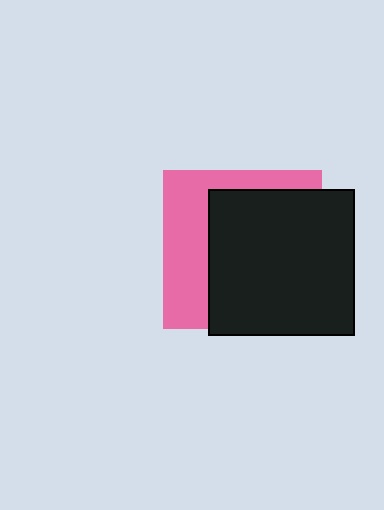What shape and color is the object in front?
The object in front is a black square.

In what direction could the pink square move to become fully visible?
The pink square could move left. That would shift it out from behind the black square entirely.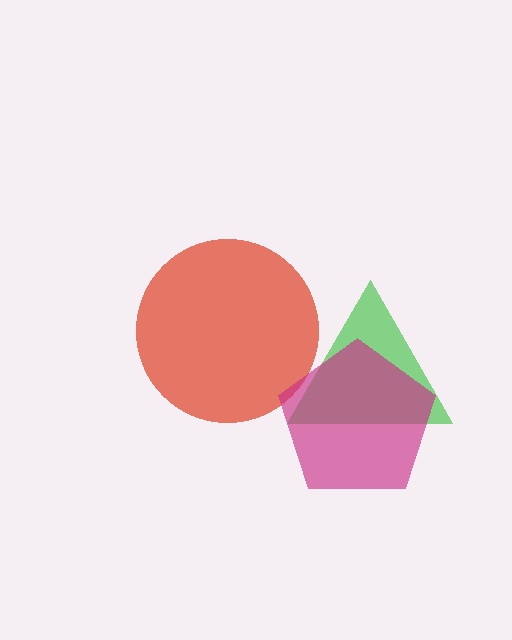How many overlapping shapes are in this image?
There are 3 overlapping shapes in the image.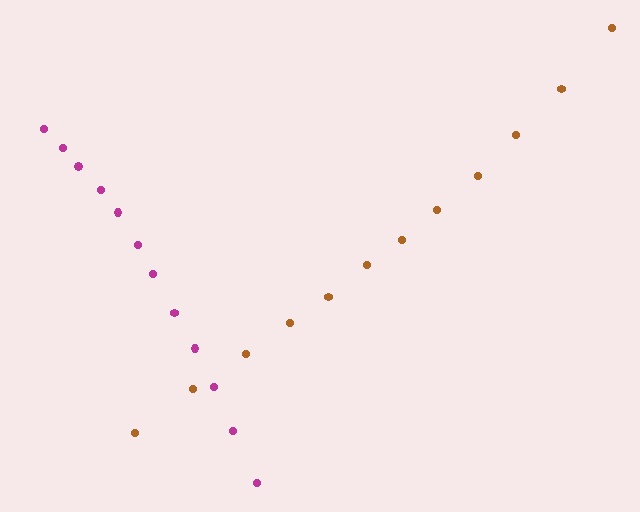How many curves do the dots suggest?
There are 2 distinct paths.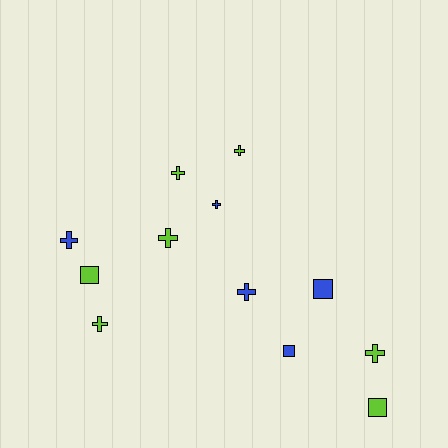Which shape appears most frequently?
Cross, with 8 objects.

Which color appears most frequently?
Lime, with 7 objects.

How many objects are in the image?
There are 12 objects.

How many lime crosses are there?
There are 5 lime crosses.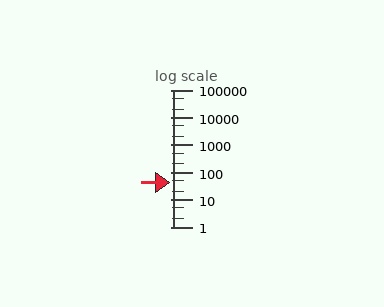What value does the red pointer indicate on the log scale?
The pointer indicates approximately 41.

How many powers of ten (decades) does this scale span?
The scale spans 5 decades, from 1 to 100000.